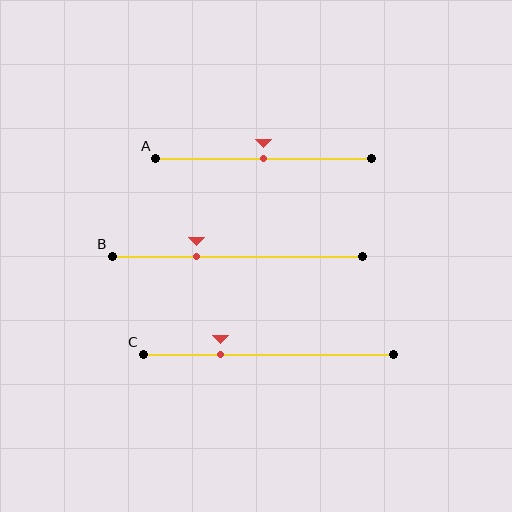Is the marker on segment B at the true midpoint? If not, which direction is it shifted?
No, the marker on segment B is shifted to the left by about 16% of the segment length.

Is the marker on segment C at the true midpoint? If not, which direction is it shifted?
No, the marker on segment C is shifted to the left by about 19% of the segment length.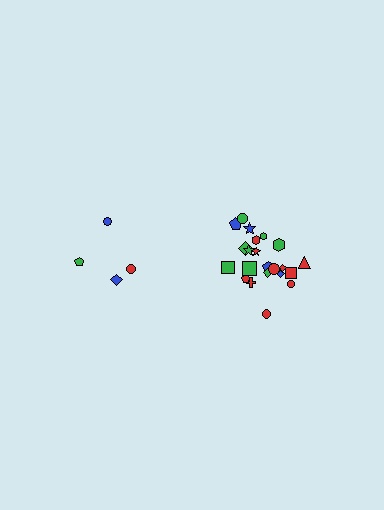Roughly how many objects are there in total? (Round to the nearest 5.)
Roughly 25 objects in total.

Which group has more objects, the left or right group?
The right group.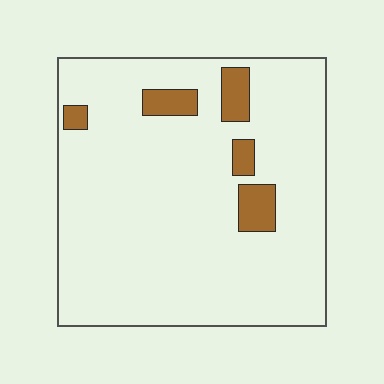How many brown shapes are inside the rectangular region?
5.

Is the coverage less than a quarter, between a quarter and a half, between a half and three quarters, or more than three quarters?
Less than a quarter.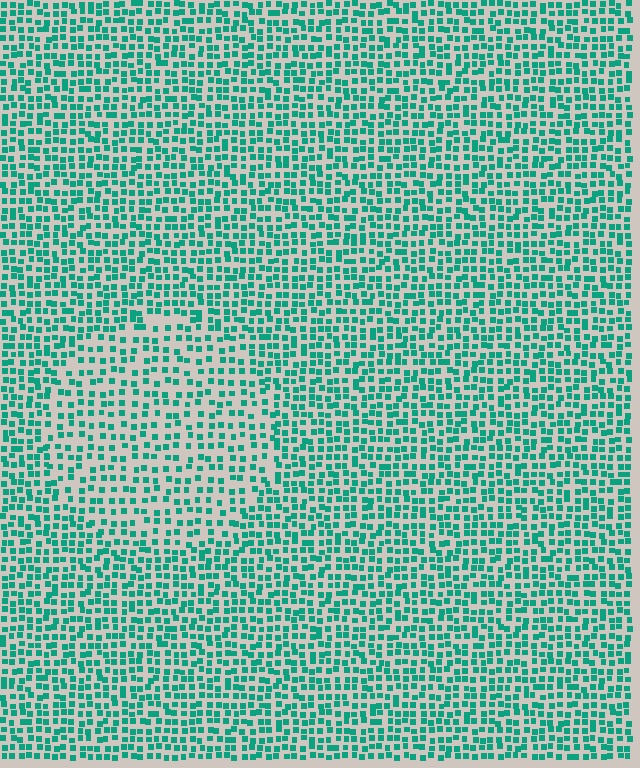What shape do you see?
I see a circle.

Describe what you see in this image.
The image contains small teal elements arranged at two different densities. A circle-shaped region is visible where the elements are less densely packed than the surrounding area.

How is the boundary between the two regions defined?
The boundary is defined by a change in element density (approximately 1.6x ratio). All elements are the same color, size, and shape.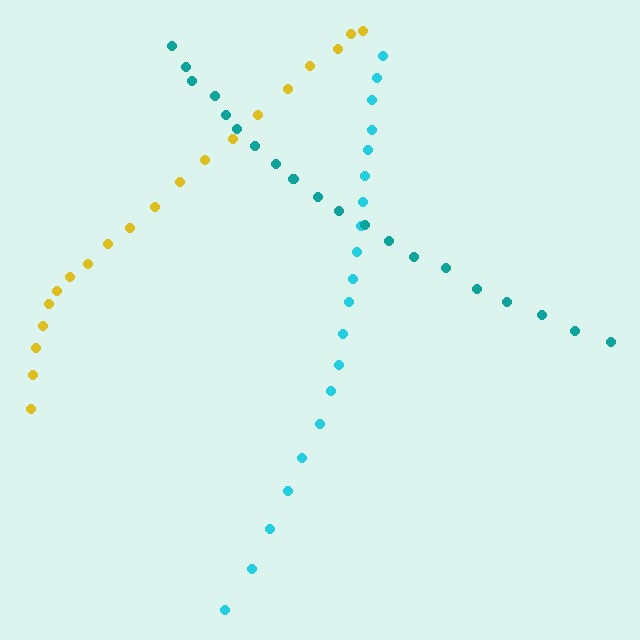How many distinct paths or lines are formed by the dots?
There are 3 distinct paths.